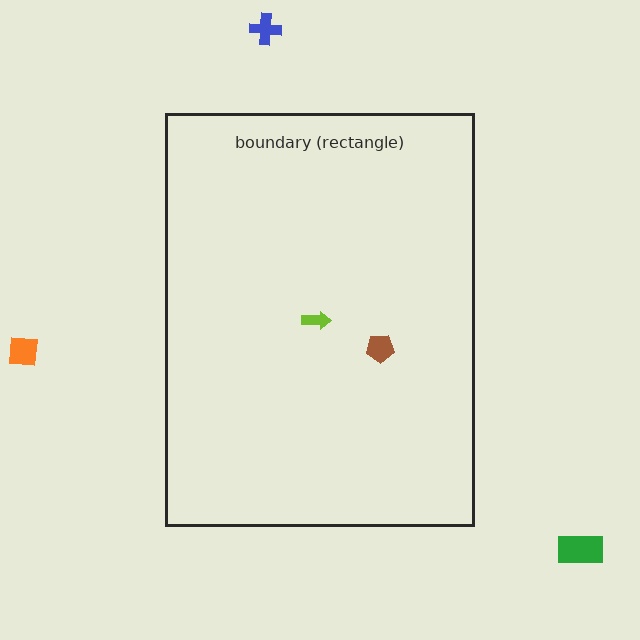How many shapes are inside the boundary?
2 inside, 3 outside.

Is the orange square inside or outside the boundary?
Outside.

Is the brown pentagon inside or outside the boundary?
Inside.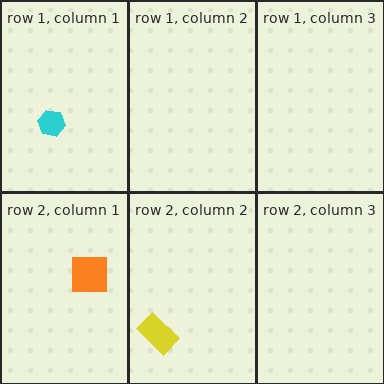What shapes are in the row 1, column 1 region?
The cyan hexagon.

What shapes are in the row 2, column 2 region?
The yellow rectangle.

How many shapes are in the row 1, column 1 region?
1.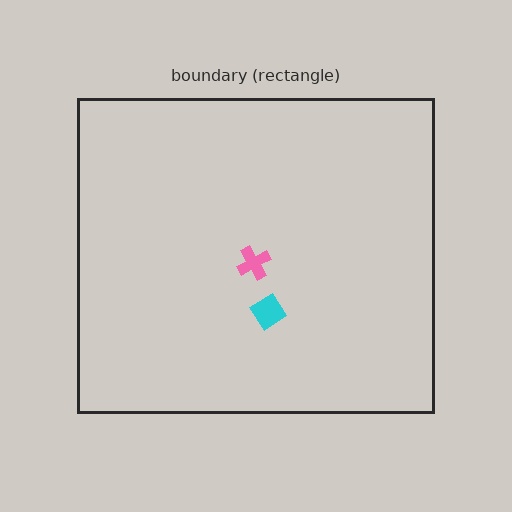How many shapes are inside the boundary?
2 inside, 0 outside.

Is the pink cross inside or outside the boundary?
Inside.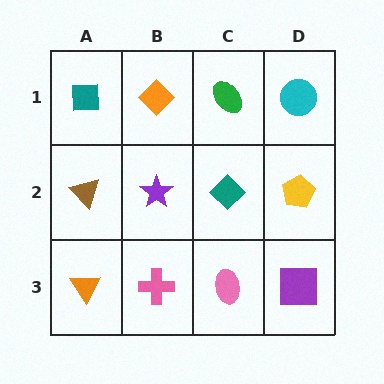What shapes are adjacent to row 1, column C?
A teal diamond (row 2, column C), an orange diamond (row 1, column B), a cyan circle (row 1, column D).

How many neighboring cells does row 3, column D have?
2.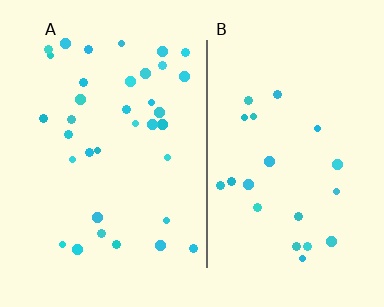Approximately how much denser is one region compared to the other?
Approximately 1.6× — region A over region B.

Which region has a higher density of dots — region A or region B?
A (the left).